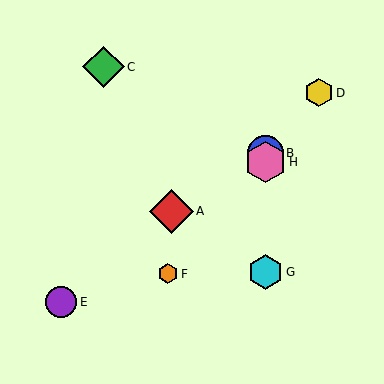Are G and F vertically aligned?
No, G is at x≈265 and F is at x≈168.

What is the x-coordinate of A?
Object A is at x≈172.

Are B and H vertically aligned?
Yes, both are at x≈265.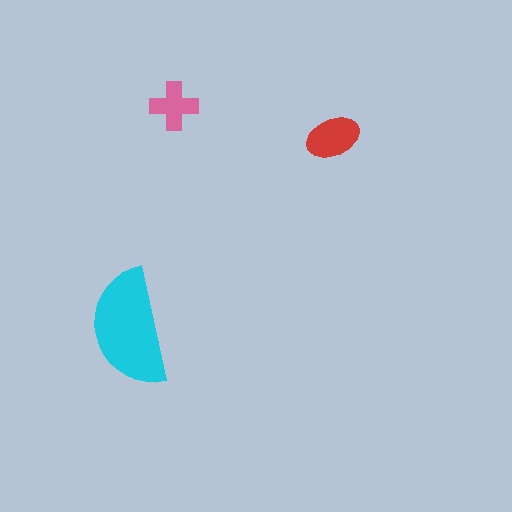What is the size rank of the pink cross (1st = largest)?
3rd.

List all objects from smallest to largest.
The pink cross, the red ellipse, the cyan semicircle.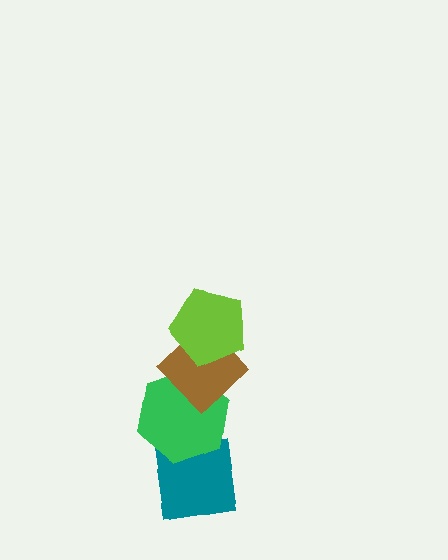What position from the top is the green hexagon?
The green hexagon is 3rd from the top.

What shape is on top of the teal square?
The green hexagon is on top of the teal square.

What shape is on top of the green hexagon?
The brown diamond is on top of the green hexagon.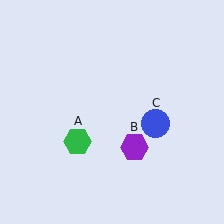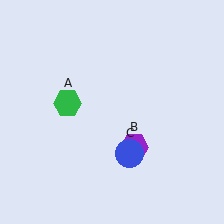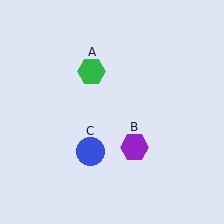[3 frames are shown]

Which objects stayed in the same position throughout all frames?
Purple hexagon (object B) remained stationary.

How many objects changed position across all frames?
2 objects changed position: green hexagon (object A), blue circle (object C).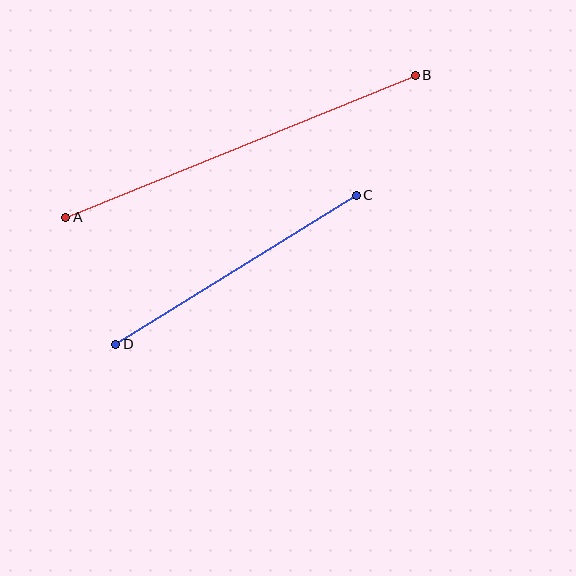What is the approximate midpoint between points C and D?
The midpoint is at approximately (236, 270) pixels.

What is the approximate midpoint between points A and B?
The midpoint is at approximately (241, 146) pixels.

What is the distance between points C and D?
The distance is approximately 283 pixels.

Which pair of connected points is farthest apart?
Points A and B are farthest apart.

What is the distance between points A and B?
The distance is approximately 377 pixels.